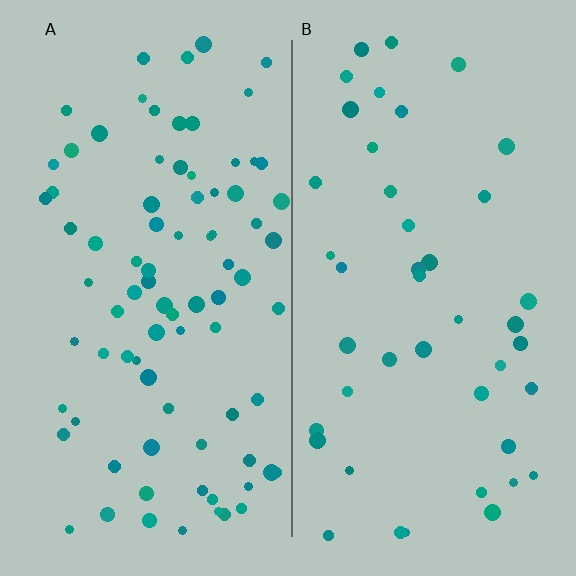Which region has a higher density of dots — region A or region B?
A (the left).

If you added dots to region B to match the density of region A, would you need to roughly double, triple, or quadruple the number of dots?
Approximately double.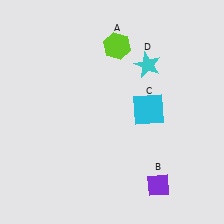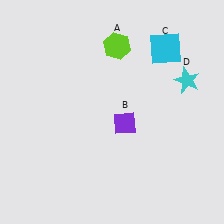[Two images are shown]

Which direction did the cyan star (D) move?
The cyan star (D) moved right.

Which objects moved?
The objects that moved are: the purple diamond (B), the cyan square (C), the cyan star (D).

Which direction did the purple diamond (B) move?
The purple diamond (B) moved up.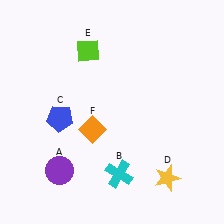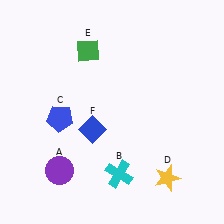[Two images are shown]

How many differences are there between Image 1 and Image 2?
There are 2 differences between the two images.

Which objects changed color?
E changed from lime to green. F changed from orange to blue.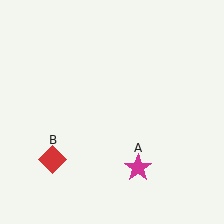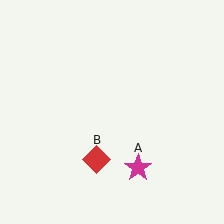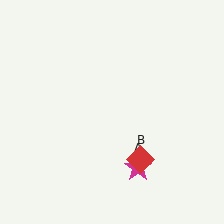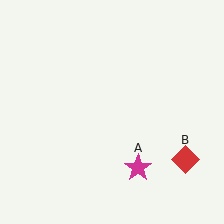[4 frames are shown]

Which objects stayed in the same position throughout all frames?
Magenta star (object A) remained stationary.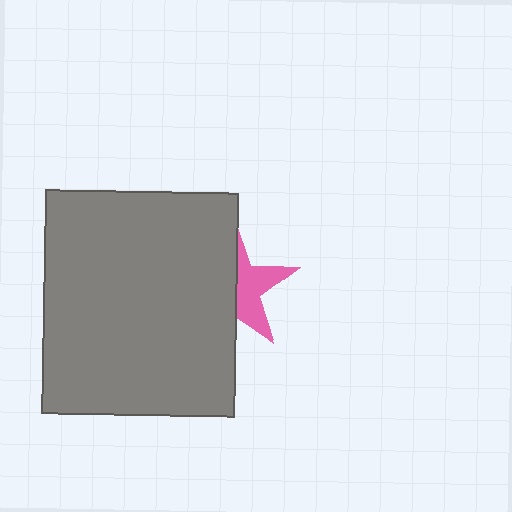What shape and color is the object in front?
The object in front is a gray rectangle.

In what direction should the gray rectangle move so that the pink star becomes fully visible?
The gray rectangle should move left. That is the shortest direction to clear the overlap and leave the pink star fully visible.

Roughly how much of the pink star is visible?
About half of it is visible (roughly 45%).